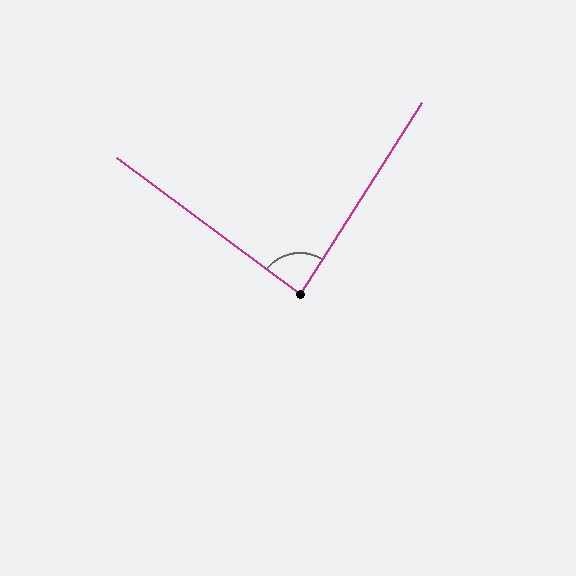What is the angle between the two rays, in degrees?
Approximately 86 degrees.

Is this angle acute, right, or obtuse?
It is approximately a right angle.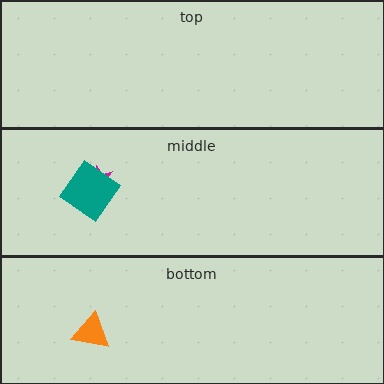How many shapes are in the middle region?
2.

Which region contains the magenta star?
The middle region.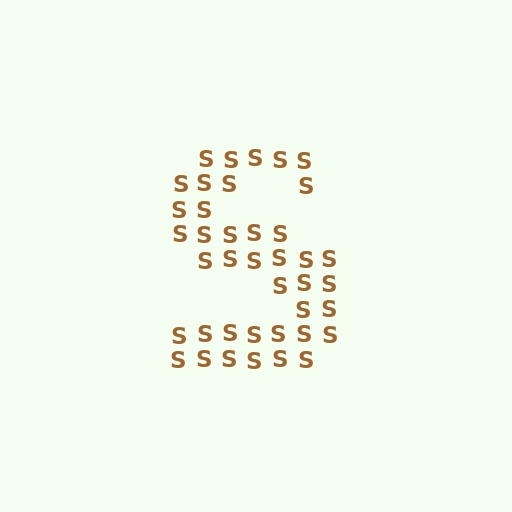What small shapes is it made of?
It is made of small letter S's.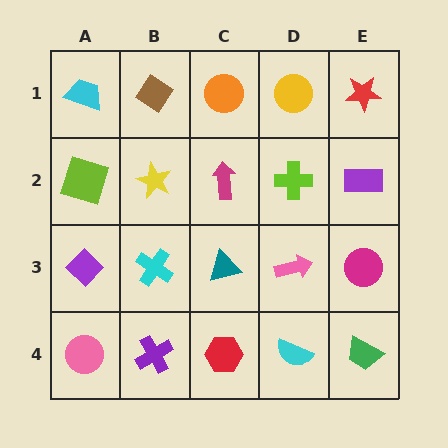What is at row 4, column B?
A purple cross.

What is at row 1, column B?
A brown diamond.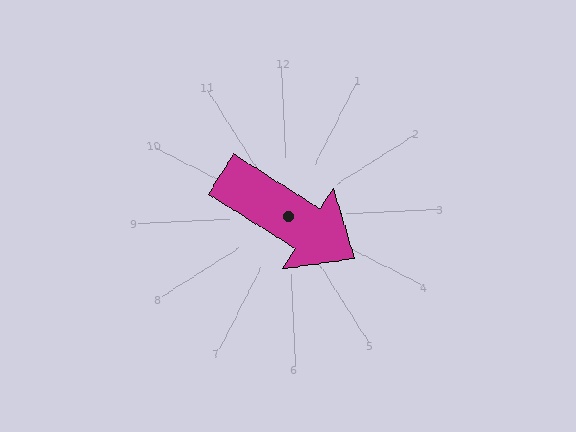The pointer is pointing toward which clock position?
Roughly 4 o'clock.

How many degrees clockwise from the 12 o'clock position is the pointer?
Approximately 125 degrees.